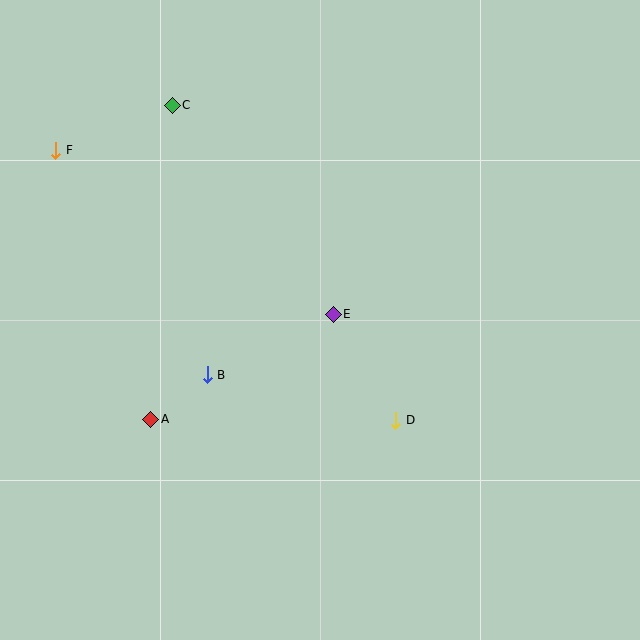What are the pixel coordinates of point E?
Point E is at (333, 314).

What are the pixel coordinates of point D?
Point D is at (396, 420).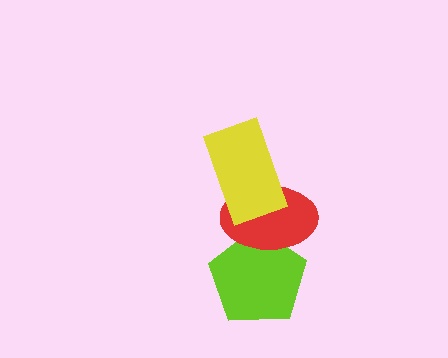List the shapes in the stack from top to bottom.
From top to bottom: the yellow rectangle, the red ellipse, the lime pentagon.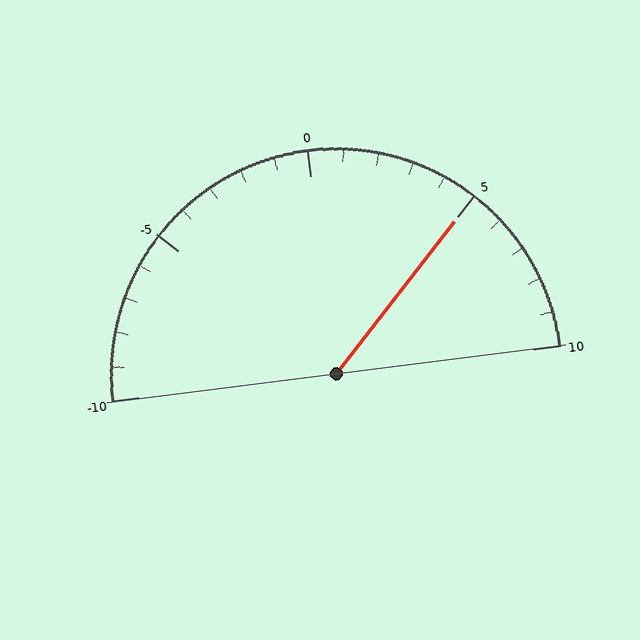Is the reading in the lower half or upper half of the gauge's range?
The reading is in the upper half of the range (-10 to 10).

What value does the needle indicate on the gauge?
The needle indicates approximately 5.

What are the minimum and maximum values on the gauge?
The gauge ranges from -10 to 10.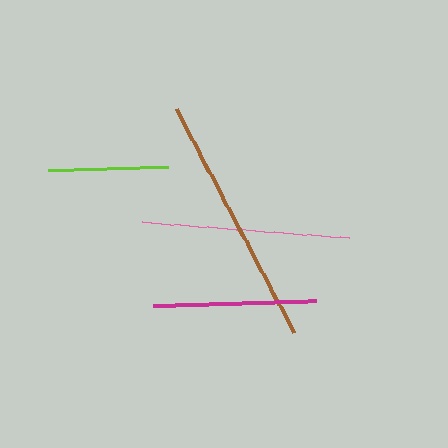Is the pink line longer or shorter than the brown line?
The brown line is longer than the pink line.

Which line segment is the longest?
The brown line is the longest at approximately 253 pixels.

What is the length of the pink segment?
The pink segment is approximately 208 pixels long.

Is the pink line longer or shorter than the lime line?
The pink line is longer than the lime line.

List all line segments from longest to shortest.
From longest to shortest: brown, pink, magenta, lime.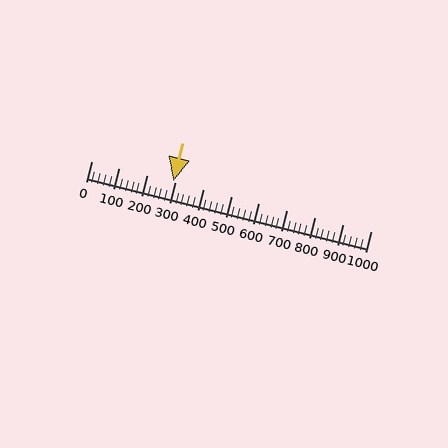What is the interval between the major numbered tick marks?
The major tick marks are spaced 100 units apart.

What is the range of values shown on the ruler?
The ruler shows values from 0 to 1000.